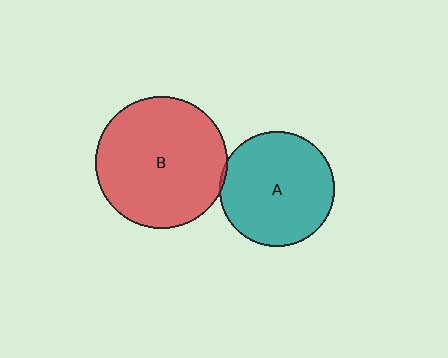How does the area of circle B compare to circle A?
Approximately 1.3 times.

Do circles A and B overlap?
Yes.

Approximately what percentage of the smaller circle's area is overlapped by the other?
Approximately 5%.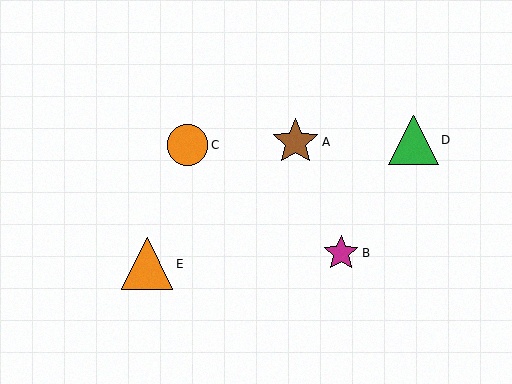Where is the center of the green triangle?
The center of the green triangle is at (413, 140).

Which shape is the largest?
The orange triangle (labeled E) is the largest.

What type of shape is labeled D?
Shape D is a green triangle.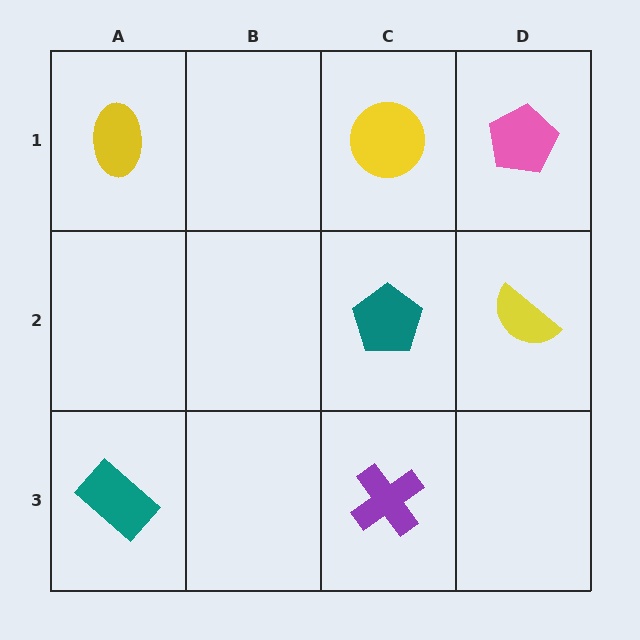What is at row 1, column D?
A pink pentagon.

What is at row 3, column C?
A purple cross.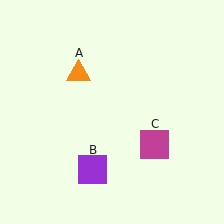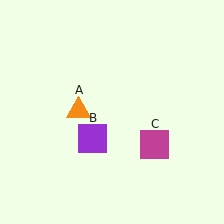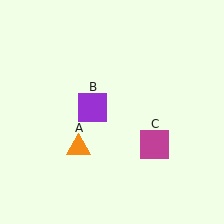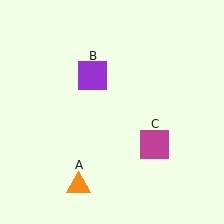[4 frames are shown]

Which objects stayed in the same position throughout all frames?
Magenta square (object C) remained stationary.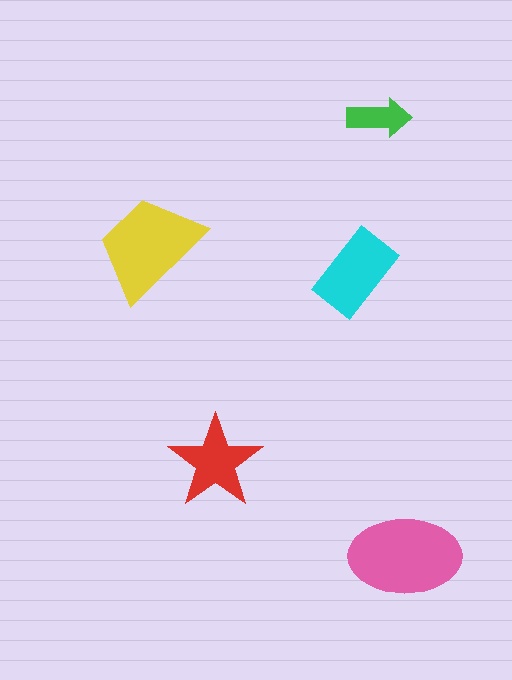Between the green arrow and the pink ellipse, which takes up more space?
The pink ellipse.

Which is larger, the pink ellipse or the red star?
The pink ellipse.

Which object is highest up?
The green arrow is topmost.